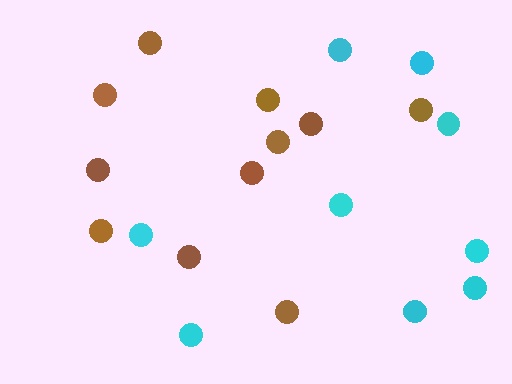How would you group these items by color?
There are 2 groups: one group of brown circles (11) and one group of cyan circles (9).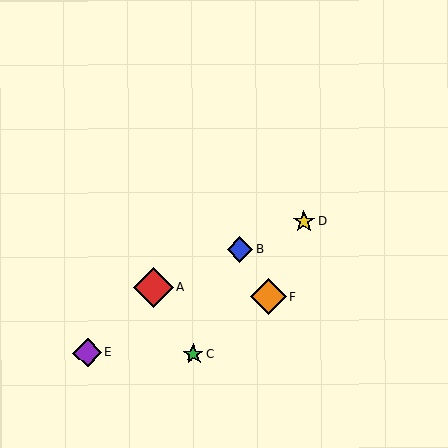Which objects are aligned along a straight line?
Objects A, B, D are aligned along a straight line.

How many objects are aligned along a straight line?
3 objects (A, B, D) are aligned along a straight line.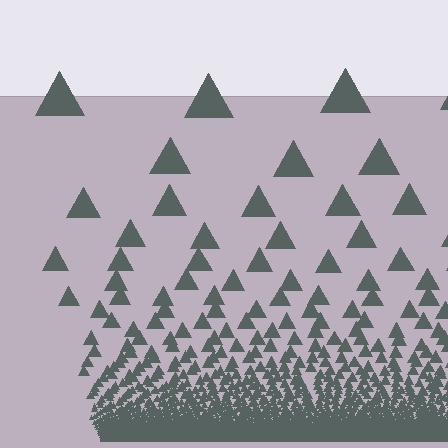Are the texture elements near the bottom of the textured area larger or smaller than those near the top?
Smaller. The gradient is inverted — elements near the bottom are smaller and denser.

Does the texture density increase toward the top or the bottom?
Density increases toward the bottom.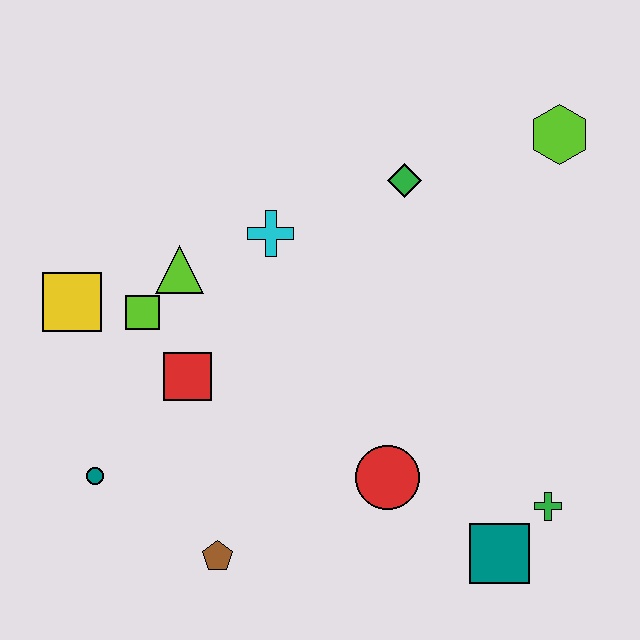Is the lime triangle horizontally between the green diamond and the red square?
No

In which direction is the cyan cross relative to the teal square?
The cyan cross is above the teal square.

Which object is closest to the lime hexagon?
The green diamond is closest to the lime hexagon.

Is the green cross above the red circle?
No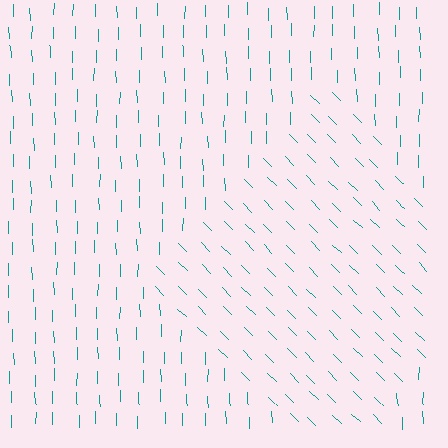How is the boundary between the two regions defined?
The boundary is defined purely by a change in line orientation (approximately 45 degrees difference). All lines are the same color and thickness.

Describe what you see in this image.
The image is filled with small teal line segments. A diamond region in the image has lines oriented differently from the surrounding lines, creating a visible texture boundary.